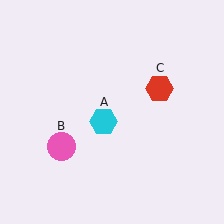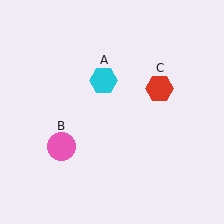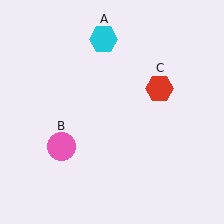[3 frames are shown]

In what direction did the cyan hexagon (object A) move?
The cyan hexagon (object A) moved up.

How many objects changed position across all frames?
1 object changed position: cyan hexagon (object A).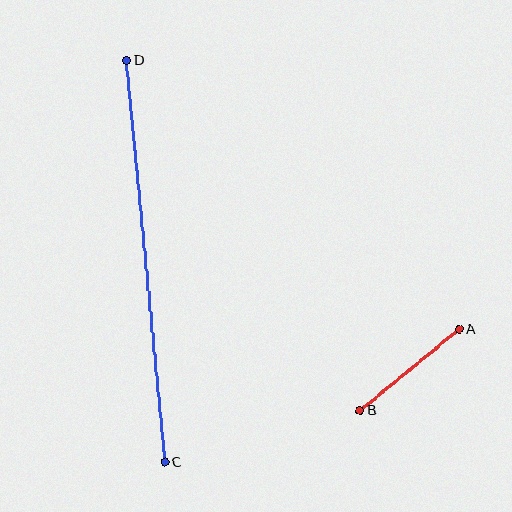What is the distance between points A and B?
The distance is approximately 128 pixels.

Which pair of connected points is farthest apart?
Points C and D are farthest apart.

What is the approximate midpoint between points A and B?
The midpoint is at approximately (409, 370) pixels.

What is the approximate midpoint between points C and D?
The midpoint is at approximately (146, 261) pixels.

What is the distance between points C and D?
The distance is approximately 403 pixels.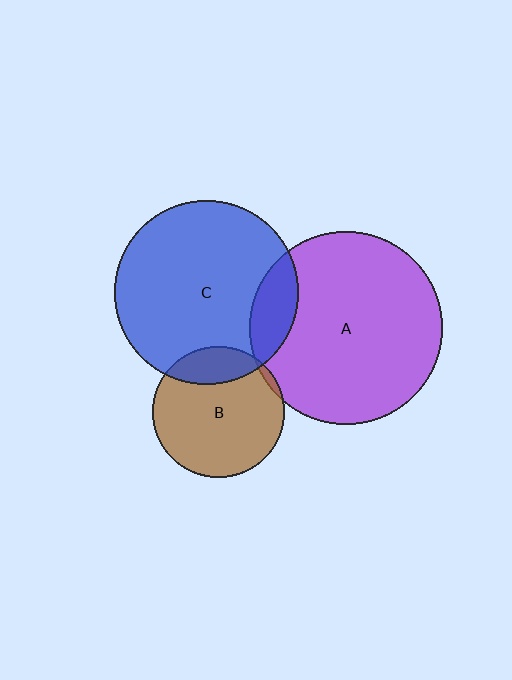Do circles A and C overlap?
Yes.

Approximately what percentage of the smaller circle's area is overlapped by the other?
Approximately 15%.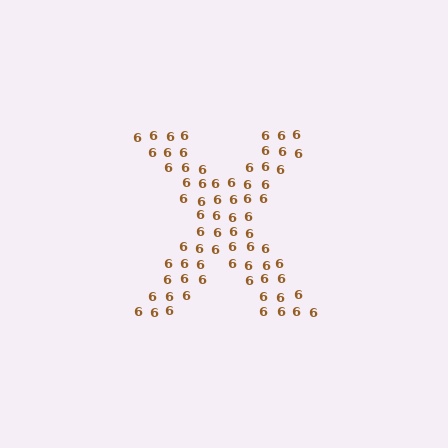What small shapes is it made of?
It is made of small digit 6's.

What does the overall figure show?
The overall figure shows the letter X.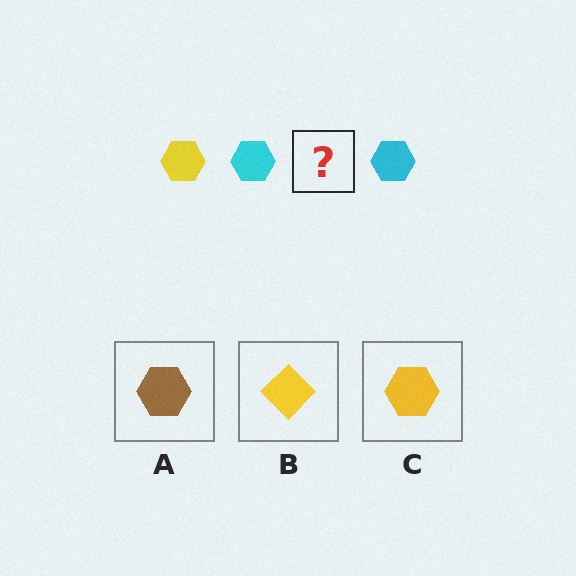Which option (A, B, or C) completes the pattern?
C.